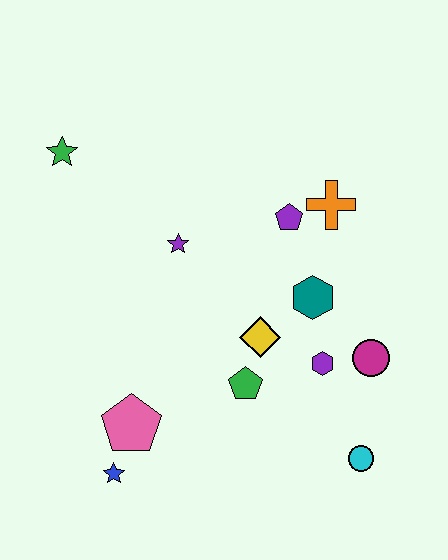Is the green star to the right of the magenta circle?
No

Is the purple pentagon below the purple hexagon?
No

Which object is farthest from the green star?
The cyan circle is farthest from the green star.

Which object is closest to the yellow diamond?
The green pentagon is closest to the yellow diamond.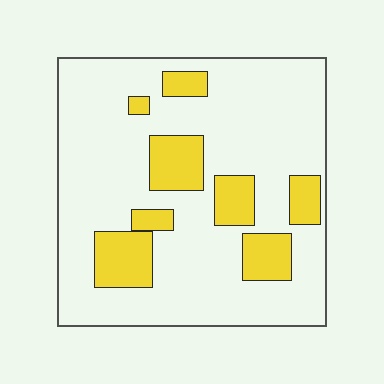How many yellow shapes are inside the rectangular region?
8.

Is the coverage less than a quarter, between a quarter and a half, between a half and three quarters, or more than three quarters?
Less than a quarter.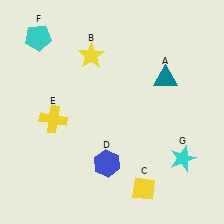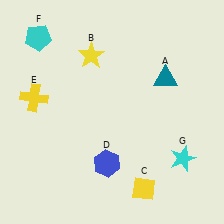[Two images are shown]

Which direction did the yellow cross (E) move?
The yellow cross (E) moved up.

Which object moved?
The yellow cross (E) moved up.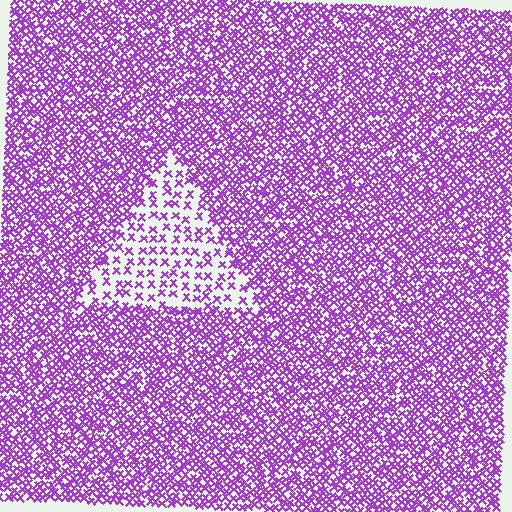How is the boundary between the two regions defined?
The boundary is defined by a change in element density (approximately 2.5x ratio). All elements are the same color, size, and shape.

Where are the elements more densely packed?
The elements are more densely packed outside the triangle boundary.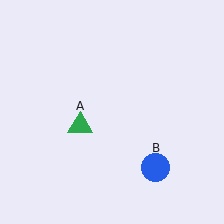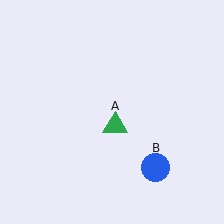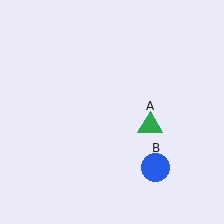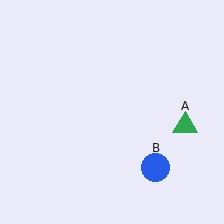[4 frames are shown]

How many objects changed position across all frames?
1 object changed position: green triangle (object A).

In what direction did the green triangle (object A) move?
The green triangle (object A) moved right.